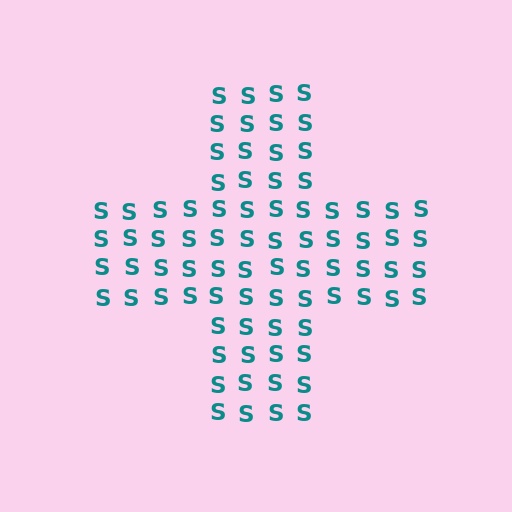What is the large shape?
The large shape is a cross.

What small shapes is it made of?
It is made of small letter S's.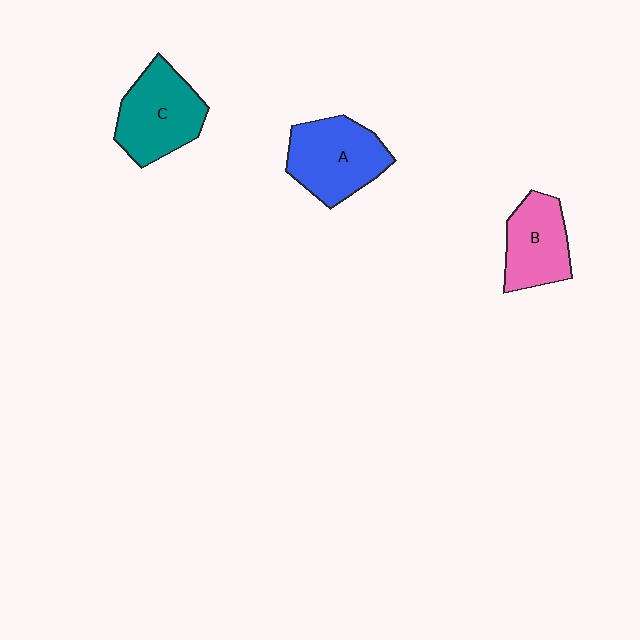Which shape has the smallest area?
Shape B (pink).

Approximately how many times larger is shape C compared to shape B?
Approximately 1.2 times.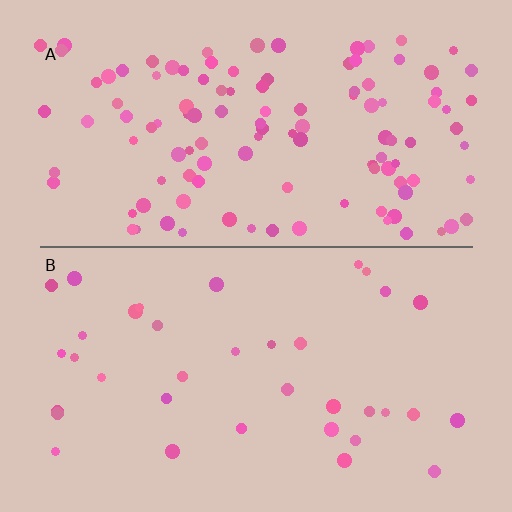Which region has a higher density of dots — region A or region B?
A (the top).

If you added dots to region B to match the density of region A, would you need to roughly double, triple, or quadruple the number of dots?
Approximately triple.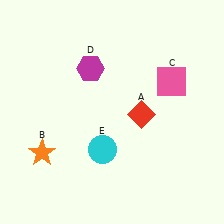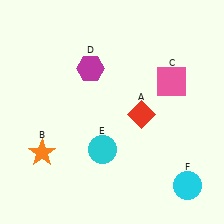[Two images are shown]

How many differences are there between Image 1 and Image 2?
There is 1 difference between the two images.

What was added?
A cyan circle (F) was added in Image 2.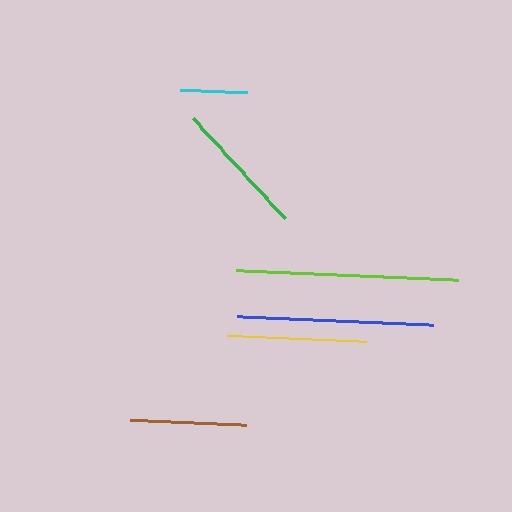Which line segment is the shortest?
The cyan line is the shortest at approximately 67 pixels.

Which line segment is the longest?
The lime line is the longest at approximately 222 pixels.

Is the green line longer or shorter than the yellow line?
The yellow line is longer than the green line.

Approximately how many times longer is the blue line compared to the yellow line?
The blue line is approximately 1.4 times the length of the yellow line.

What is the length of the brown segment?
The brown segment is approximately 115 pixels long.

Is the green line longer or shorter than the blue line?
The blue line is longer than the green line.